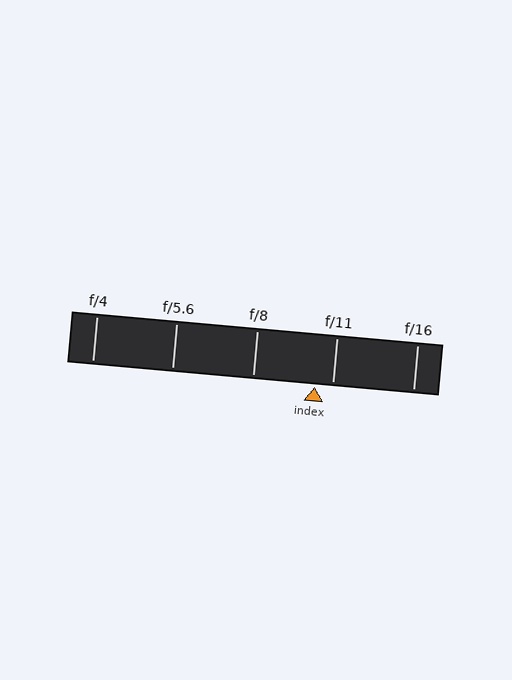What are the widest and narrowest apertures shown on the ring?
The widest aperture shown is f/4 and the narrowest is f/16.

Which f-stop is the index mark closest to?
The index mark is closest to f/11.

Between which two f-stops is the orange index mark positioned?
The index mark is between f/8 and f/11.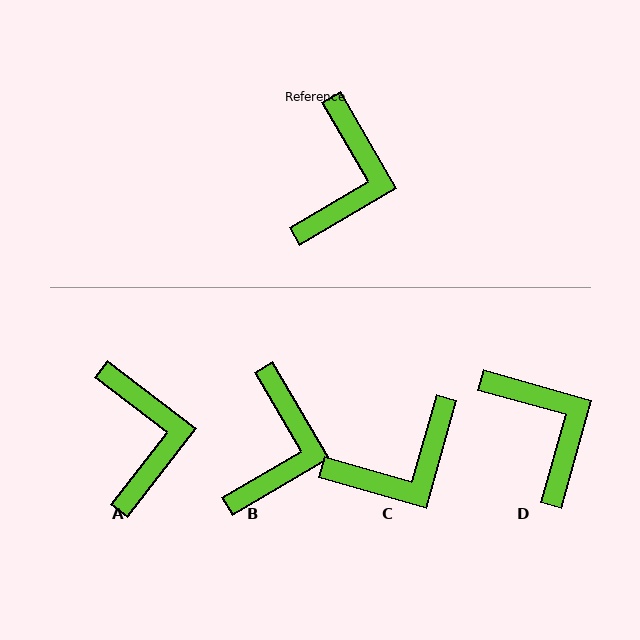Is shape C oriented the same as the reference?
No, it is off by about 46 degrees.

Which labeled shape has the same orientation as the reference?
B.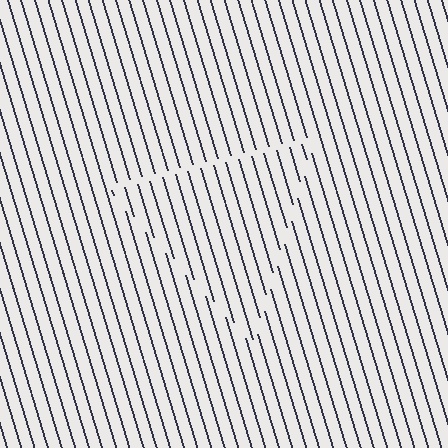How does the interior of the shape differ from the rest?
The interior of the shape contains the same grating, shifted by half a period — the contour is defined by the phase discontinuity where line-ends from the inner and outer gratings abut.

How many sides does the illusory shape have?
3 sides — the line-ends trace a triangle.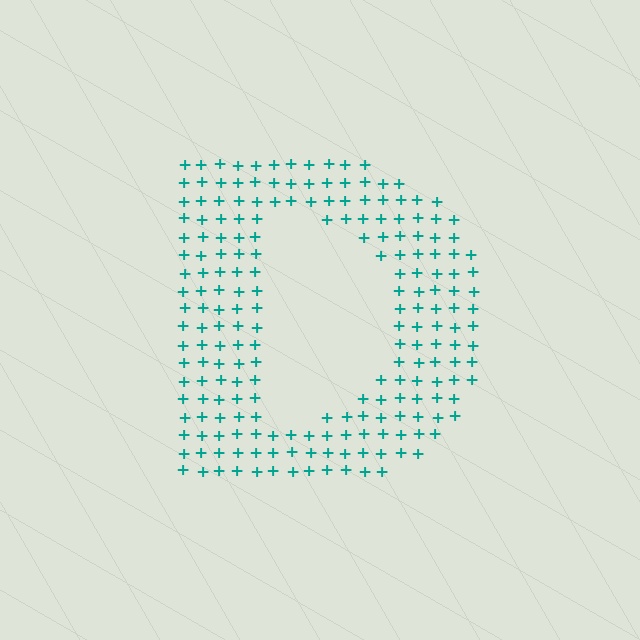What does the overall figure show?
The overall figure shows the letter D.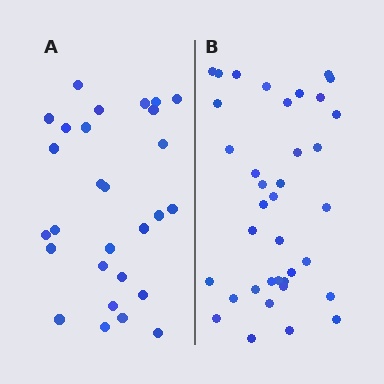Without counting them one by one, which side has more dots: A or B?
Region B (the right region) has more dots.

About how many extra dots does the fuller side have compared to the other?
Region B has roughly 8 or so more dots than region A.